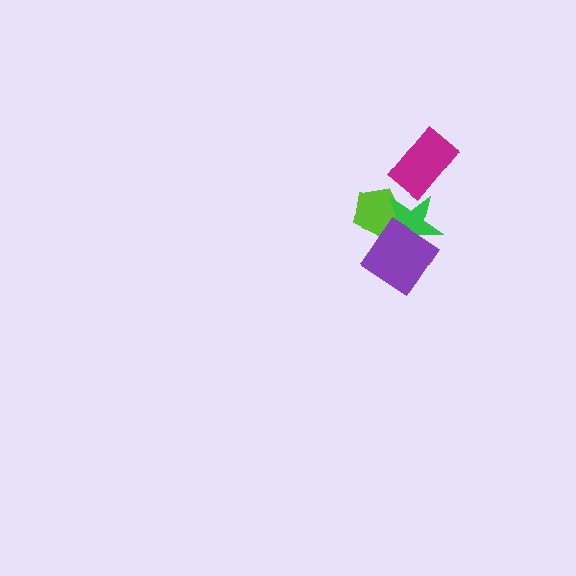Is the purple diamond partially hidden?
No, no other shape covers it.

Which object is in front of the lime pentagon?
The green star is in front of the lime pentagon.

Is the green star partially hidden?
Yes, it is partially covered by another shape.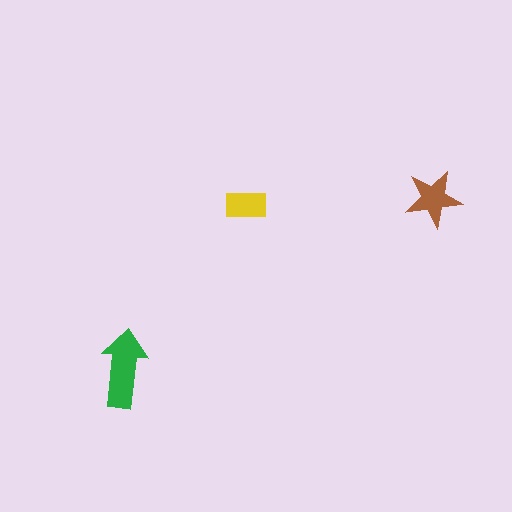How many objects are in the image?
There are 3 objects in the image.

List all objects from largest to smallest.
The green arrow, the brown star, the yellow rectangle.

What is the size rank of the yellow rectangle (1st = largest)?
3rd.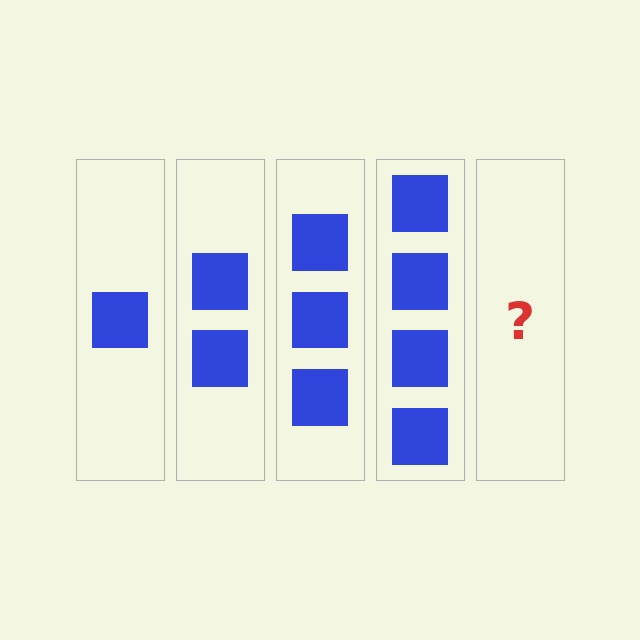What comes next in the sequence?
The next element should be 5 squares.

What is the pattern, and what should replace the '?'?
The pattern is that each step adds one more square. The '?' should be 5 squares.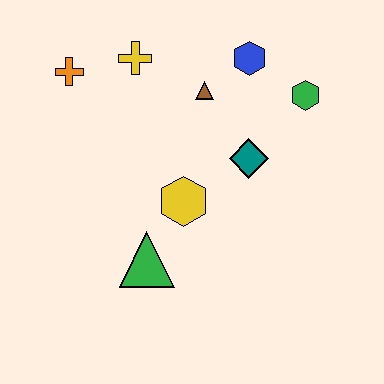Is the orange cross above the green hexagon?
Yes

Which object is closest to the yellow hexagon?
The green triangle is closest to the yellow hexagon.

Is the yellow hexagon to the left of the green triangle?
No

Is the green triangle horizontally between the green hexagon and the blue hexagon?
No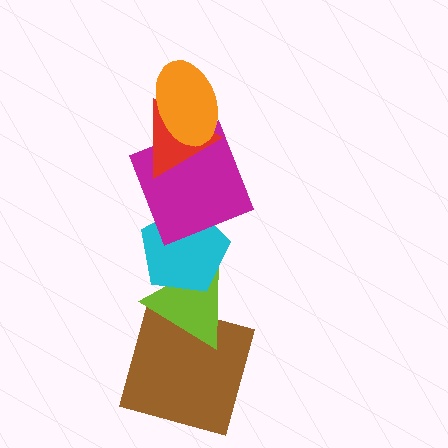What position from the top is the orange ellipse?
The orange ellipse is 1st from the top.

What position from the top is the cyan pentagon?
The cyan pentagon is 4th from the top.